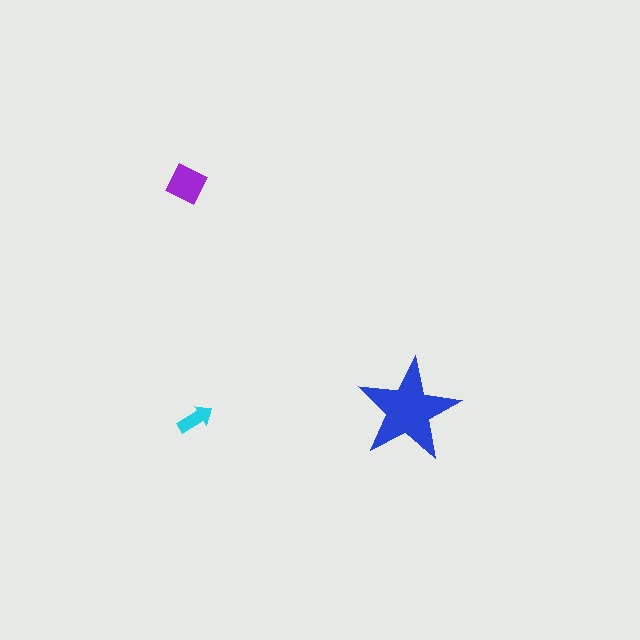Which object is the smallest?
The cyan arrow.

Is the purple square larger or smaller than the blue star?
Smaller.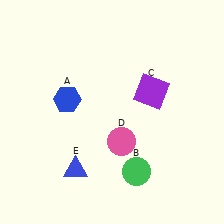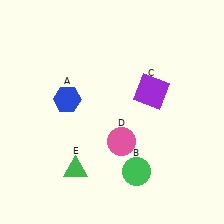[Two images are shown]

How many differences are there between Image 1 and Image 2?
There is 1 difference between the two images.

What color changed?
The triangle (E) changed from blue in Image 1 to green in Image 2.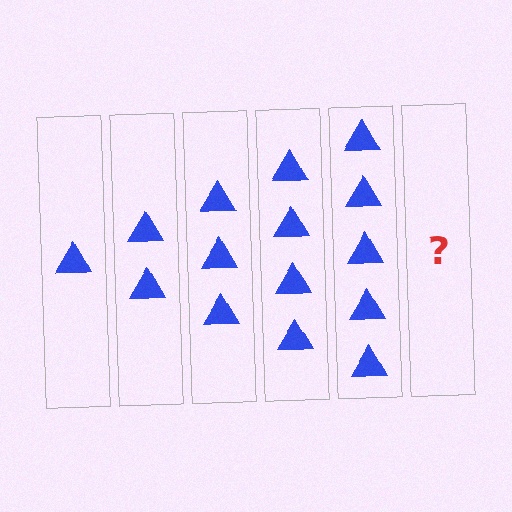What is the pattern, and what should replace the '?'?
The pattern is that each step adds one more triangle. The '?' should be 6 triangles.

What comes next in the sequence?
The next element should be 6 triangles.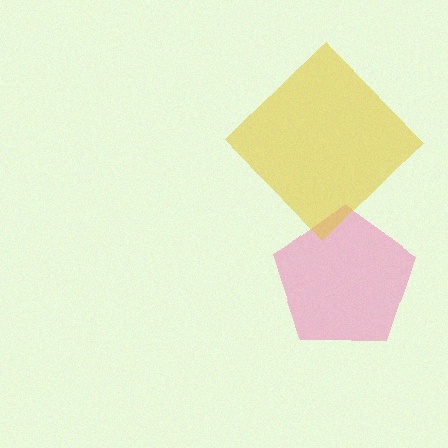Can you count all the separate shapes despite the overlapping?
Yes, there are 2 separate shapes.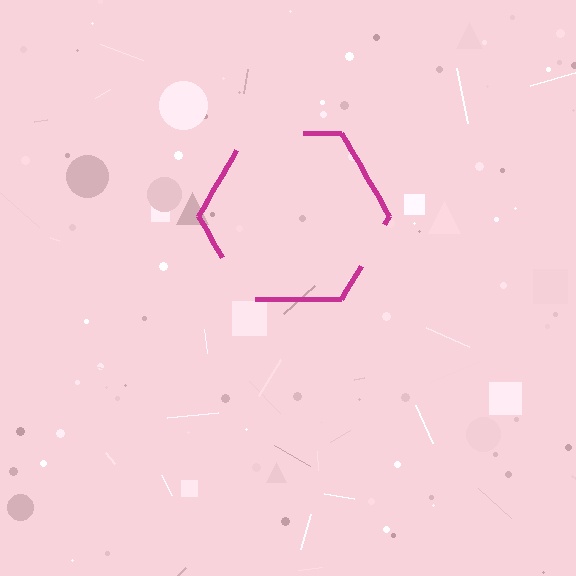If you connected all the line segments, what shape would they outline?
They would outline a hexagon.